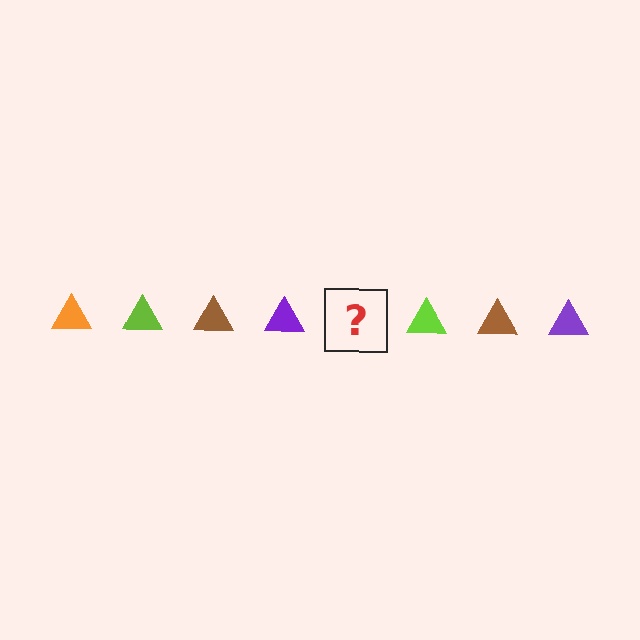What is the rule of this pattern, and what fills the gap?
The rule is that the pattern cycles through orange, lime, brown, purple triangles. The gap should be filled with an orange triangle.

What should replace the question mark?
The question mark should be replaced with an orange triangle.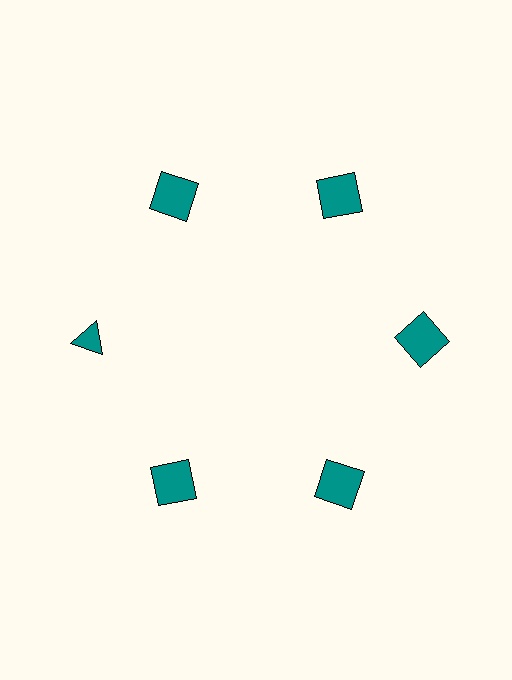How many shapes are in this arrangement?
There are 6 shapes arranged in a ring pattern.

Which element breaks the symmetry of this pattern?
The teal triangle at roughly the 9 o'clock position breaks the symmetry. All other shapes are teal squares.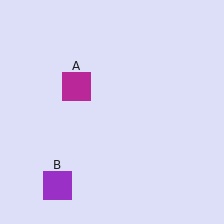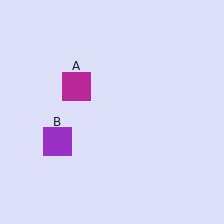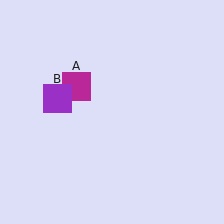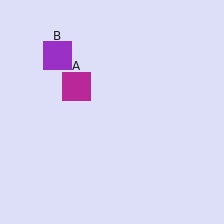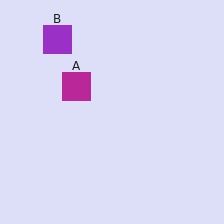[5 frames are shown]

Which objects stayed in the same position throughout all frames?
Magenta square (object A) remained stationary.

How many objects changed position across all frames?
1 object changed position: purple square (object B).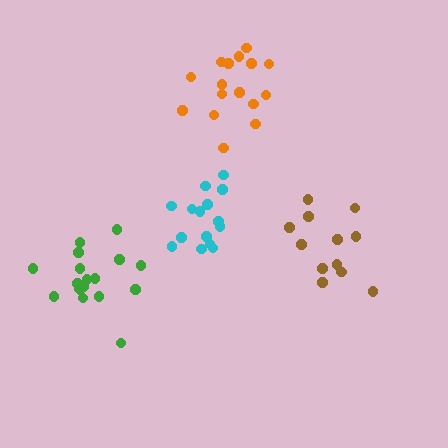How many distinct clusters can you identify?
There are 4 distinct clusters.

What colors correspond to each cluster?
The clusters are colored: cyan, brown, green, orange.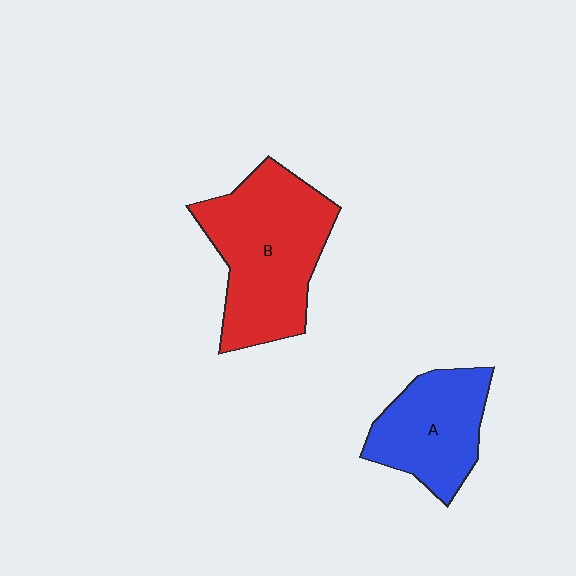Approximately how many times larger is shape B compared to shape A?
Approximately 1.5 times.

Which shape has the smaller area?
Shape A (blue).